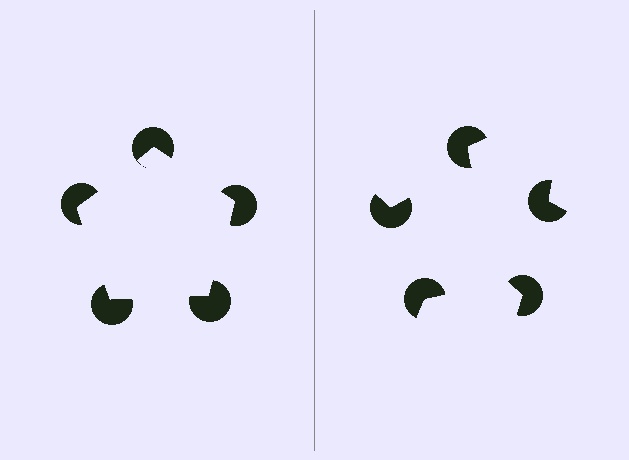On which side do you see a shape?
An illusory pentagon appears on the left side. On the right side the wedge cuts are rotated, so no coherent shape forms.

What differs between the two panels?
The pac-man discs are positioned identically on both sides; only the wedge orientations differ. On the left they align to a pentagon; on the right they are misaligned.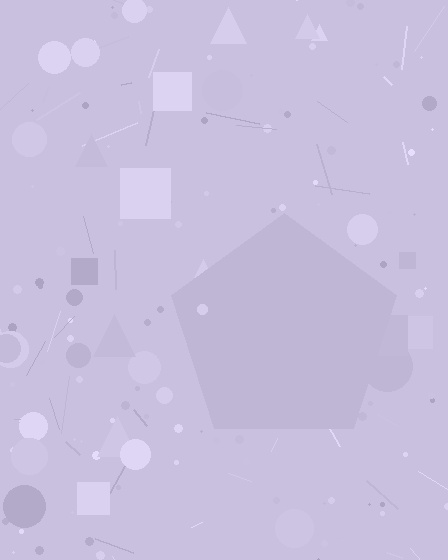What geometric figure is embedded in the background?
A pentagon is embedded in the background.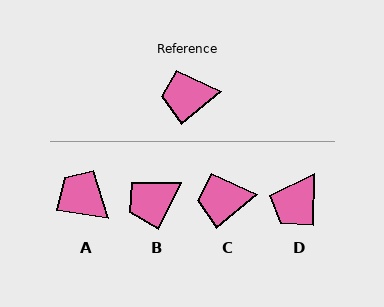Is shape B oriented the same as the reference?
No, it is off by about 24 degrees.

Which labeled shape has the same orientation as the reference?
C.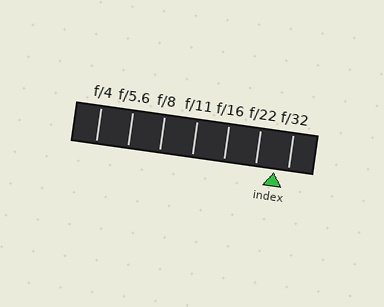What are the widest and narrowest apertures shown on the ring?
The widest aperture shown is f/4 and the narrowest is f/32.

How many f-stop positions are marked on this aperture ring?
There are 7 f-stop positions marked.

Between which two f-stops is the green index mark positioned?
The index mark is between f/22 and f/32.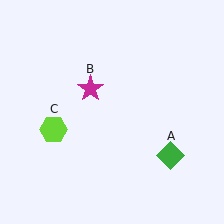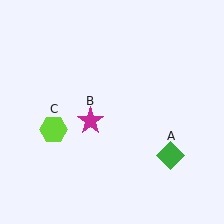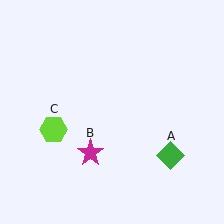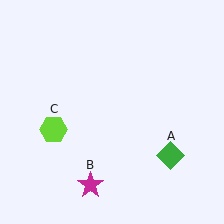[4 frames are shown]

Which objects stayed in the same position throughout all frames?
Green diamond (object A) and lime hexagon (object C) remained stationary.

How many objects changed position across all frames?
1 object changed position: magenta star (object B).